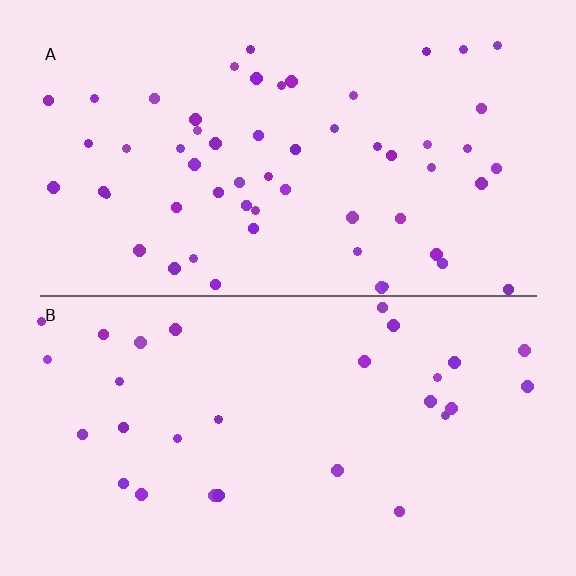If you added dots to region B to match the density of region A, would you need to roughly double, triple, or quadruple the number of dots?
Approximately double.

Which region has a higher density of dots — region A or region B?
A (the top).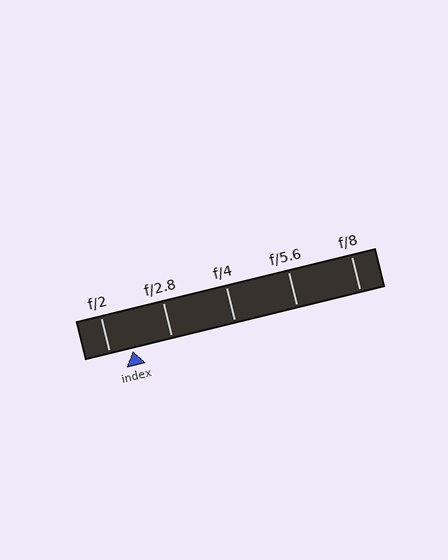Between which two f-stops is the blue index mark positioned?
The index mark is between f/2 and f/2.8.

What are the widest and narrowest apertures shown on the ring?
The widest aperture shown is f/2 and the narrowest is f/8.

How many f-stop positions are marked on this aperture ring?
There are 5 f-stop positions marked.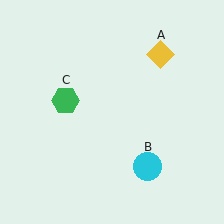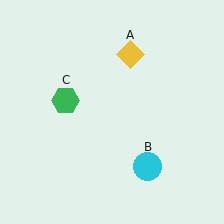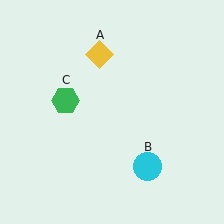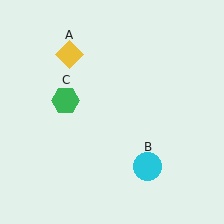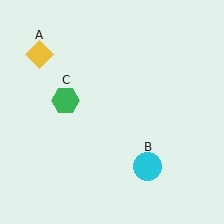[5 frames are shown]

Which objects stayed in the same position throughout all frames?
Cyan circle (object B) and green hexagon (object C) remained stationary.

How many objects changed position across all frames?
1 object changed position: yellow diamond (object A).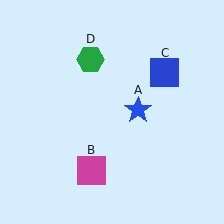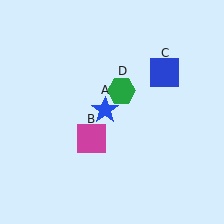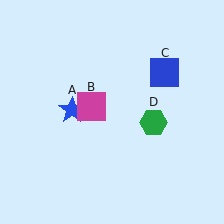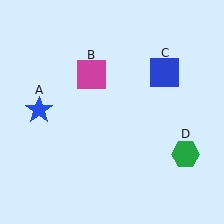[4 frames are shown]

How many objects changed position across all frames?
3 objects changed position: blue star (object A), magenta square (object B), green hexagon (object D).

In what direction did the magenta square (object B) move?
The magenta square (object B) moved up.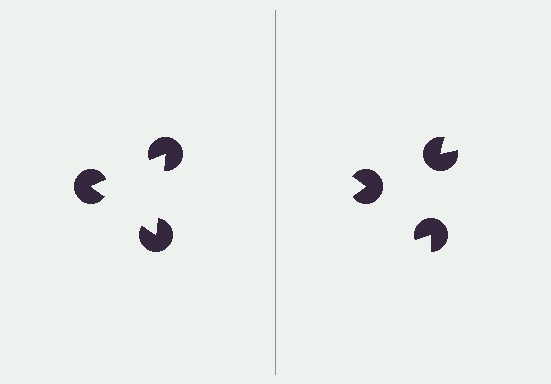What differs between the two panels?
The pac-man discs are positioned identically on both sides; only the wedge orientations differ. On the left they align to a triangle; on the right they are misaligned.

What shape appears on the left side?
An illusory triangle.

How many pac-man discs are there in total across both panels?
6 — 3 on each side.